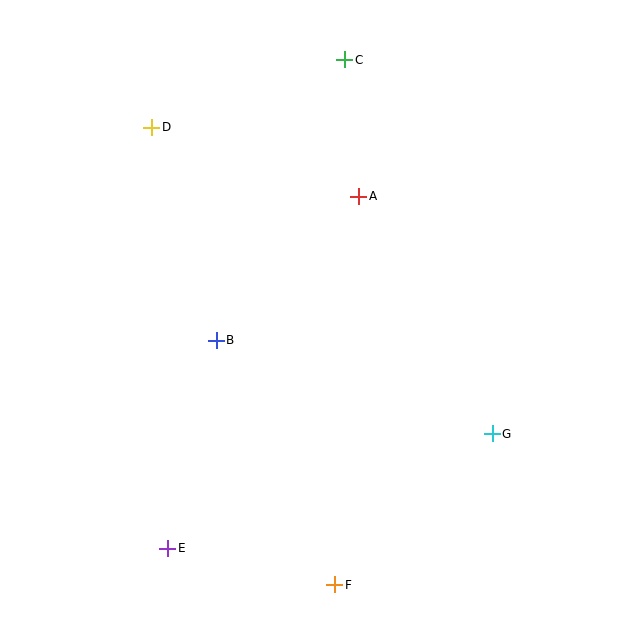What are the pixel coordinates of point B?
Point B is at (216, 340).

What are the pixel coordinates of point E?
Point E is at (168, 548).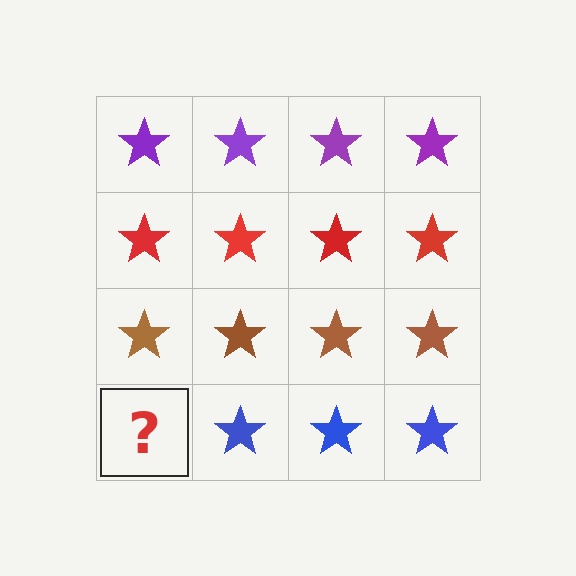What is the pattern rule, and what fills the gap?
The rule is that each row has a consistent color. The gap should be filled with a blue star.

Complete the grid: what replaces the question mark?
The question mark should be replaced with a blue star.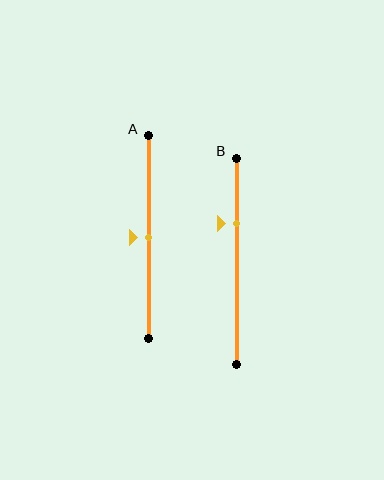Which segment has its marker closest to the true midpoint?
Segment A has its marker closest to the true midpoint.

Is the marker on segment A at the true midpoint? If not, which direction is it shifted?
Yes, the marker on segment A is at the true midpoint.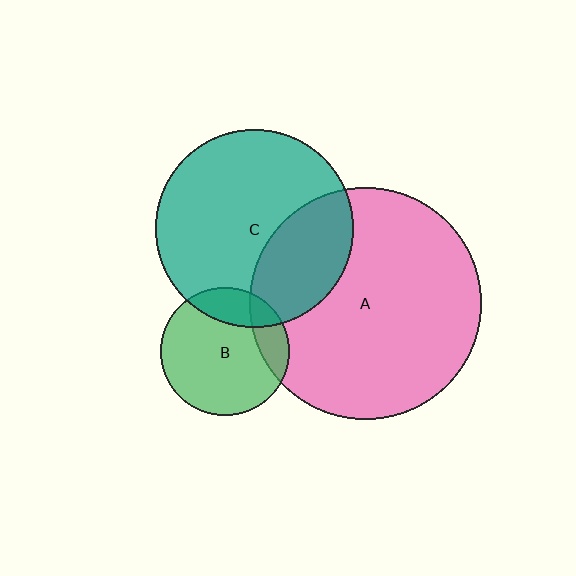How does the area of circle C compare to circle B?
Approximately 2.4 times.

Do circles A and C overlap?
Yes.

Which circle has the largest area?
Circle A (pink).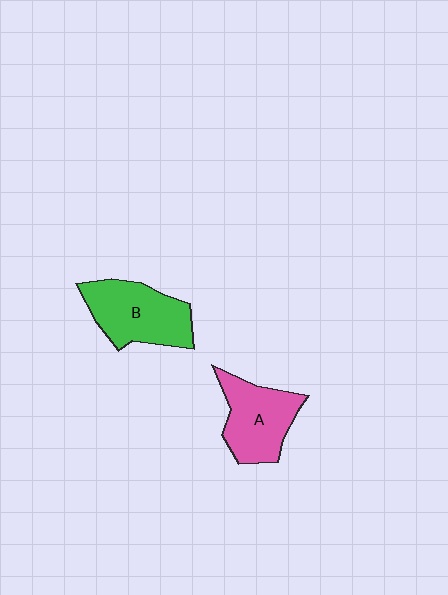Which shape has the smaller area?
Shape A (pink).